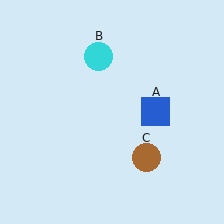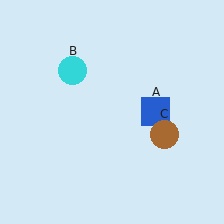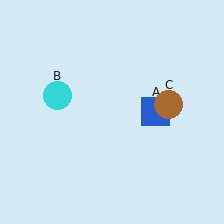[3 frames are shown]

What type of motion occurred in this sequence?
The cyan circle (object B), brown circle (object C) rotated counterclockwise around the center of the scene.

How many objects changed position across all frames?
2 objects changed position: cyan circle (object B), brown circle (object C).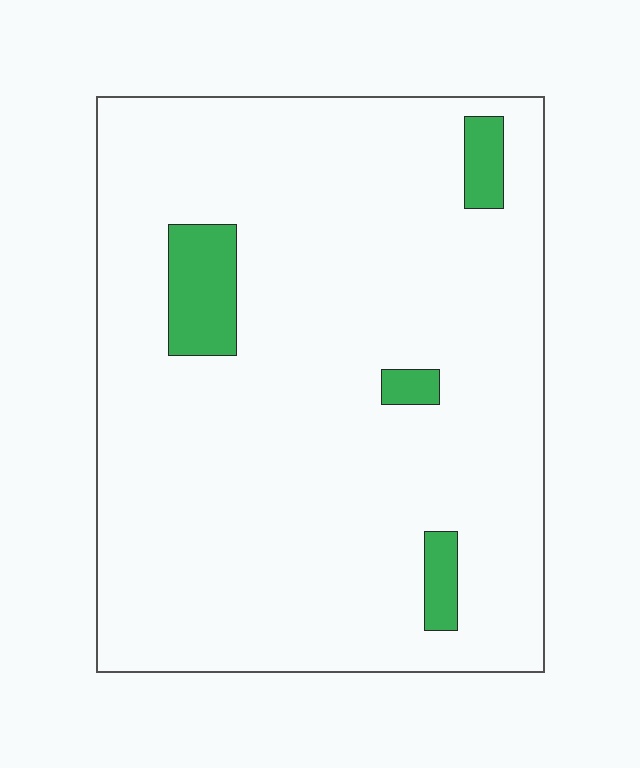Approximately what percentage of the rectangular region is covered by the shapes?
Approximately 5%.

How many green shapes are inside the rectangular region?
4.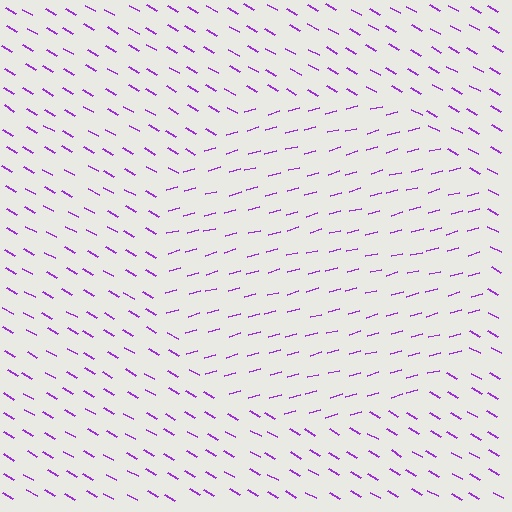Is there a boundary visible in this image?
Yes, there is a texture boundary formed by a change in line orientation.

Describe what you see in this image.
The image is filled with small purple line segments. A circle region in the image has lines oriented differently from the surrounding lines, creating a visible texture boundary.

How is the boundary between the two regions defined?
The boundary is defined purely by a change in line orientation (approximately 45 degrees difference). All lines are the same color and thickness.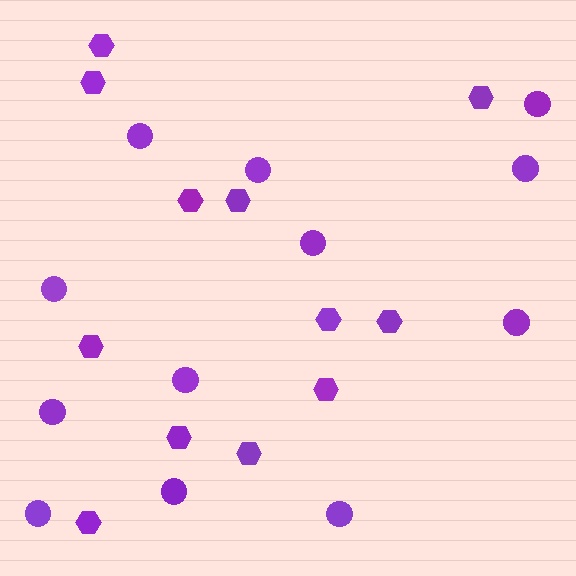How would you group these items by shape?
There are 2 groups: one group of circles (12) and one group of hexagons (12).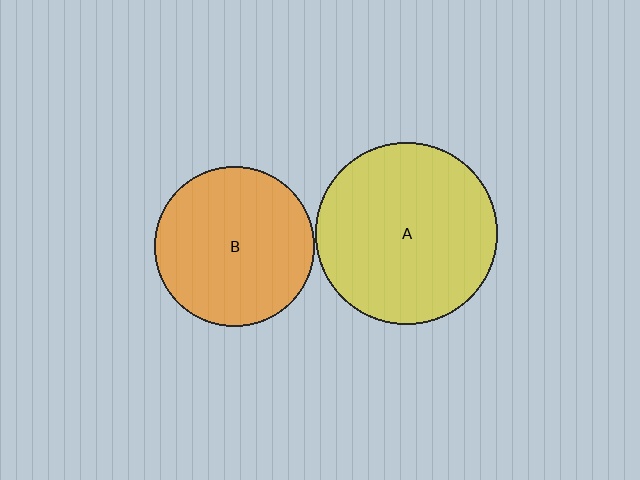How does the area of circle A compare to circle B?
Approximately 1.3 times.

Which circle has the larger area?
Circle A (yellow).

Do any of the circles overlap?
No, none of the circles overlap.